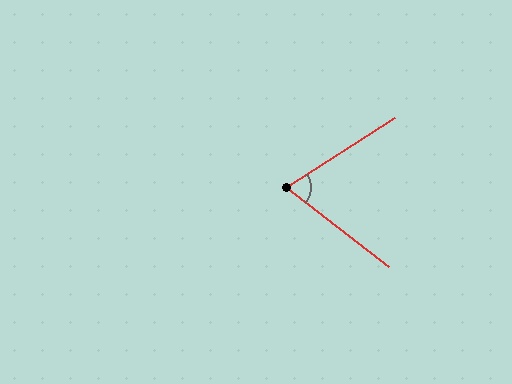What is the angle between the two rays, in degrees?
Approximately 70 degrees.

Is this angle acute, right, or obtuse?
It is acute.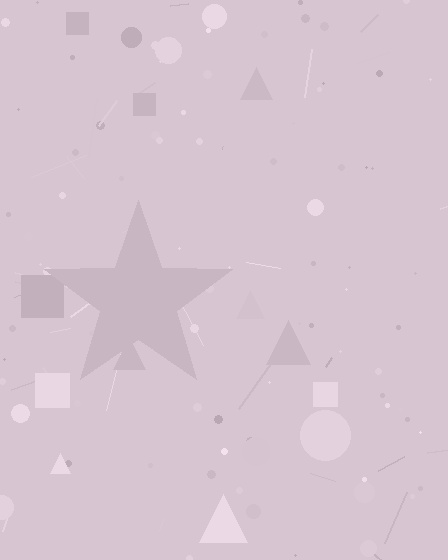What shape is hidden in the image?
A star is hidden in the image.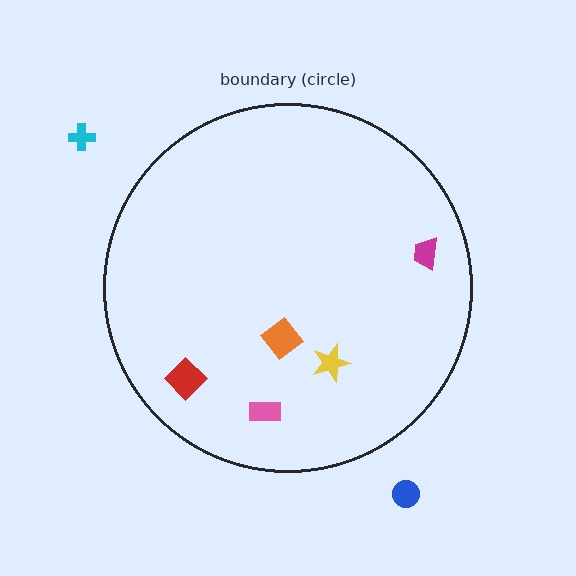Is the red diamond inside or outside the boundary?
Inside.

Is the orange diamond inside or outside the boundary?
Inside.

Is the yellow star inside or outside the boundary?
Inside.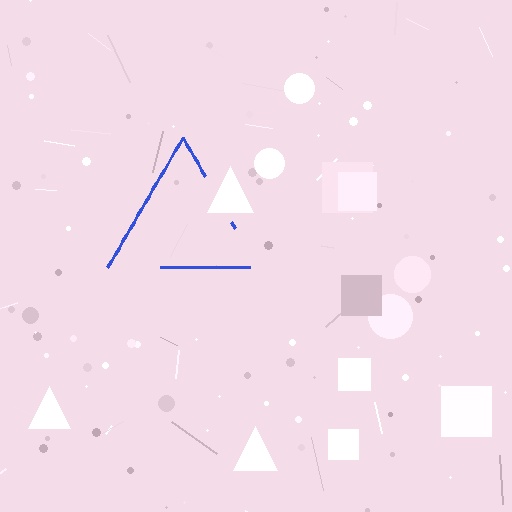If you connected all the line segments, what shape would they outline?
They would outline a triangle.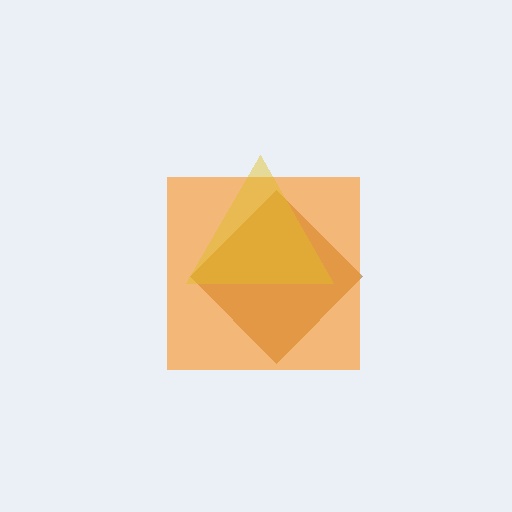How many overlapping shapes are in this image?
There are 3 overlapping shapes in the image.